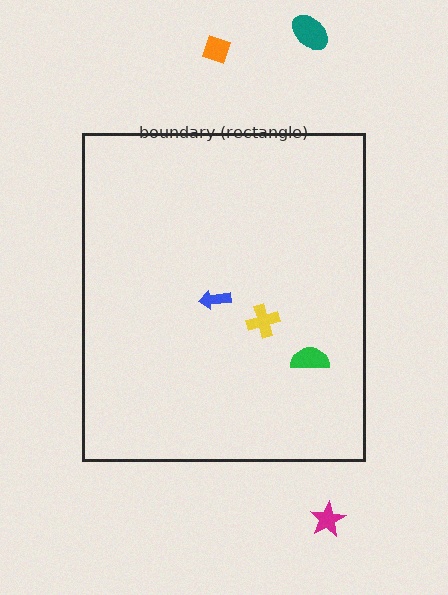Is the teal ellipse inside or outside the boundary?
Outside.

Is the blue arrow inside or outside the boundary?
Inside.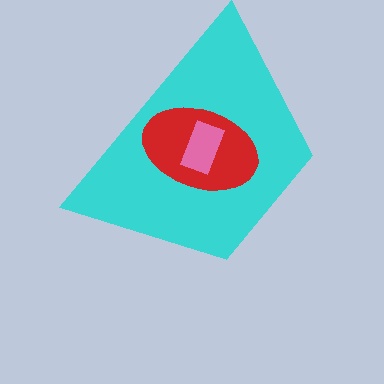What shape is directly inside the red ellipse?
The pink rectangle.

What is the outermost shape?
The cyan trapezoid.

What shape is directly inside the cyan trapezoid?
The red ellipse.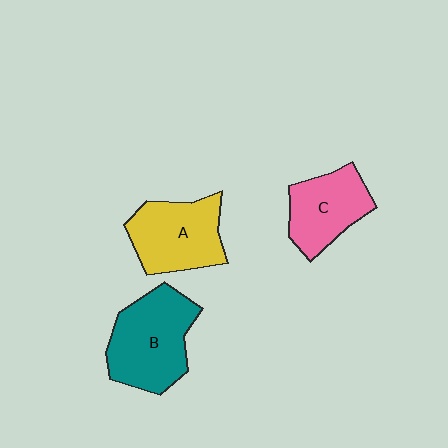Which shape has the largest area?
Shape B (teal).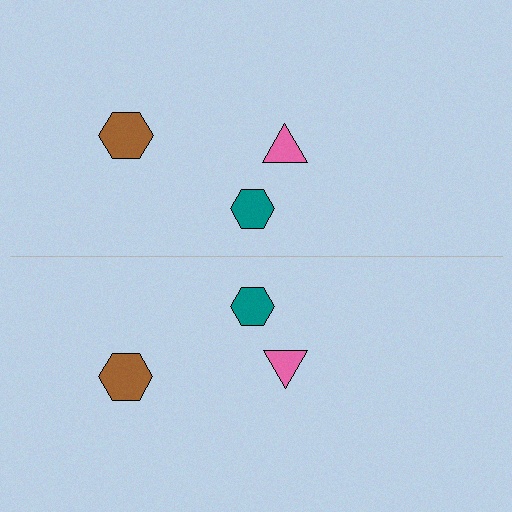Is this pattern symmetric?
Yes, this pattern has bilateral (reflection) symmetry.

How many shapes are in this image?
There are 6 shapes in this image.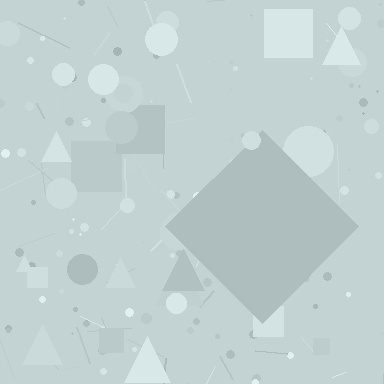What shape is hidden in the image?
A diamond is hidden in the image.